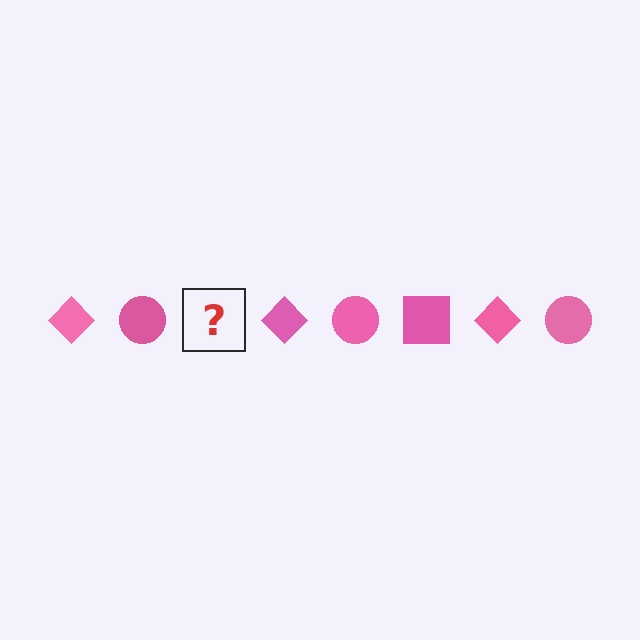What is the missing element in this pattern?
The missing element is a pink square.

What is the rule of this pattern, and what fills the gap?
The rule is that the pattern cycles through diamond, circle, square shapes in pink. The gap should be filled with a pink square.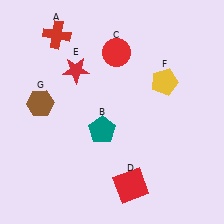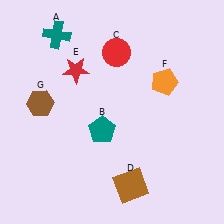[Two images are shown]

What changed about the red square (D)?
In Image 1, D is red. In Image 2, it changed to brown.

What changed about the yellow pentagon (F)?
In Image 1, F is yellow. In Image 2, it changed to orange.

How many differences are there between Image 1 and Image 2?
There are 3 differences between the two images.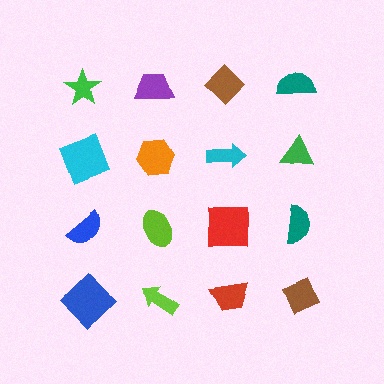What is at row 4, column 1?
A blue diamond.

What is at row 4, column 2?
A lime arrow.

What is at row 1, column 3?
A brown diamond.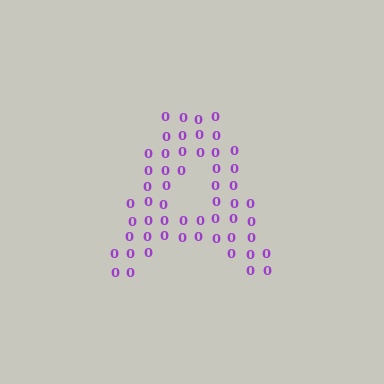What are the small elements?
The small elements are digit 0's.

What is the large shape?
The large shape is the letter A.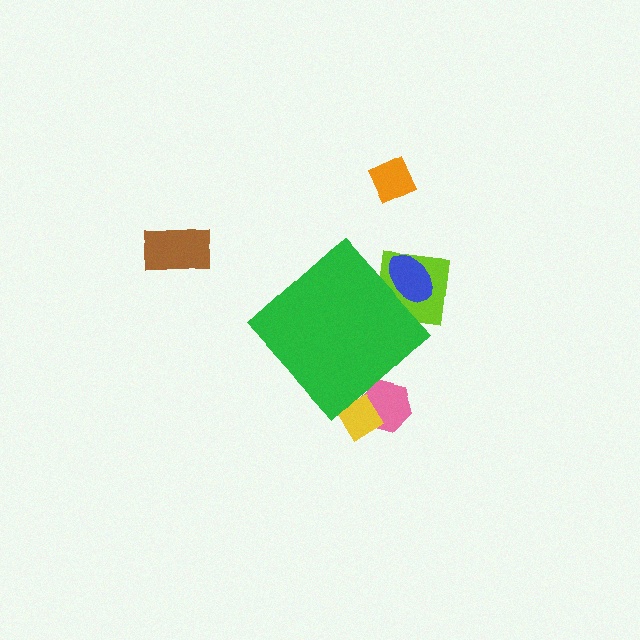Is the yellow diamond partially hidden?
Yes, the yellow diamond is partially hidden behind the green diamond.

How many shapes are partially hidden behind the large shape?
4 shapes are partially hidden.